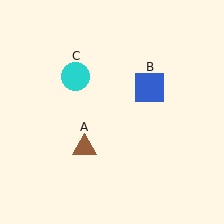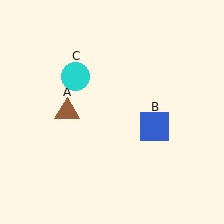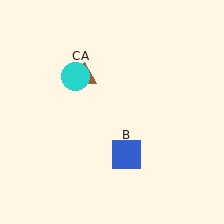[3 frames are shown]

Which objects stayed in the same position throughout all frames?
Cyan circle (object C) remained stationary.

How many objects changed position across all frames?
2 objects changed position: brown triangle (object A), blue square (object B).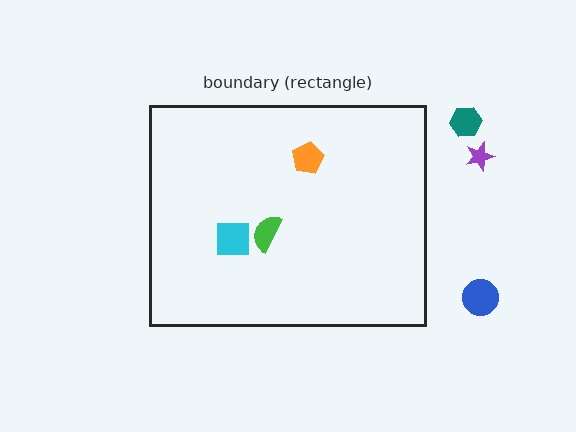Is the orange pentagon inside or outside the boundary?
Inside.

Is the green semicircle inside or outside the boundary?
Inside.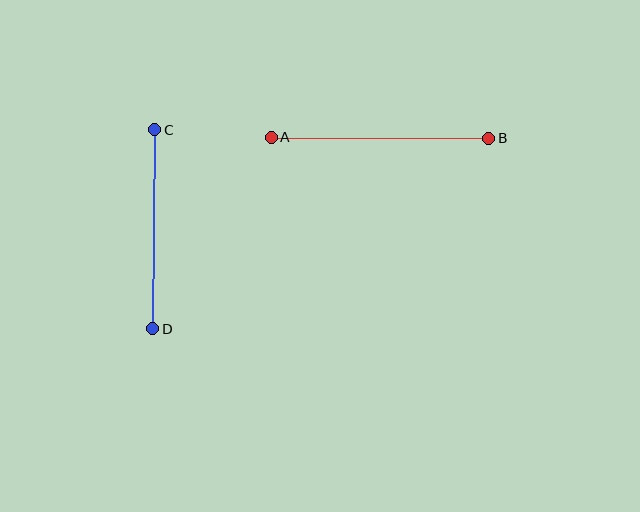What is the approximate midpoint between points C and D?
The midpoint is at approximately (154, 229) pixels.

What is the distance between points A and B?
The distance is approximately 218 pixels.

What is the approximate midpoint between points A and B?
The midpoint is at approximately (380, 138) pixels.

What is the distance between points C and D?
The distance is approximately 199 pixels.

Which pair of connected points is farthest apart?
Points A and B are farthest apart.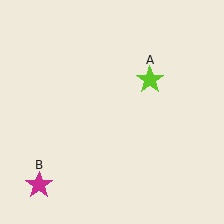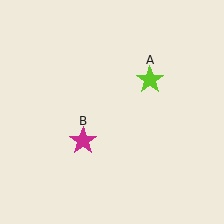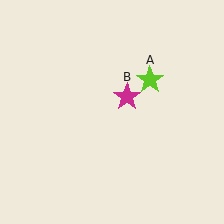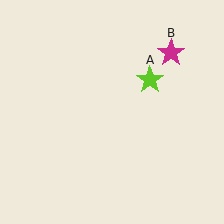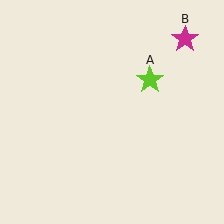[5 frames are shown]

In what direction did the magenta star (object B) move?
The magenta star (object B) moved up and to the right.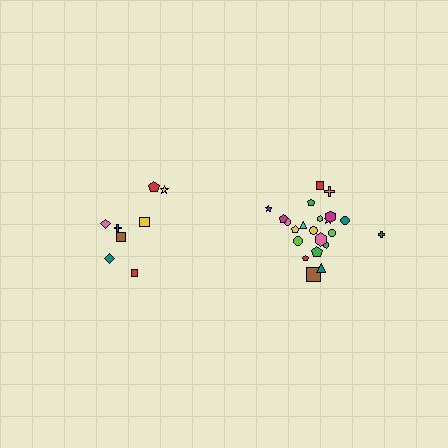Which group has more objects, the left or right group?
The right group.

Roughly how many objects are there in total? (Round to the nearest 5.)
Roughly 30 objects in total.